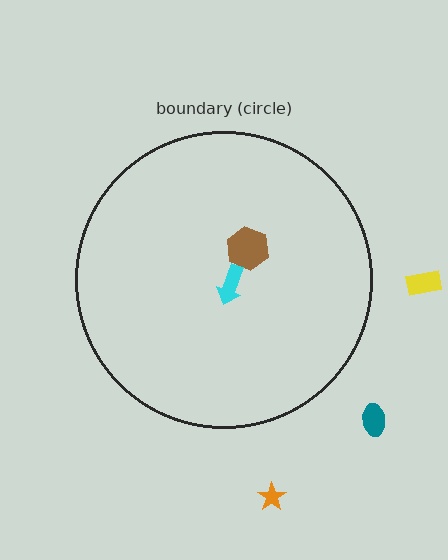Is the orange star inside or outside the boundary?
Outside.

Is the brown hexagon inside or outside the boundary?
Inside.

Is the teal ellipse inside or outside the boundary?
Outside.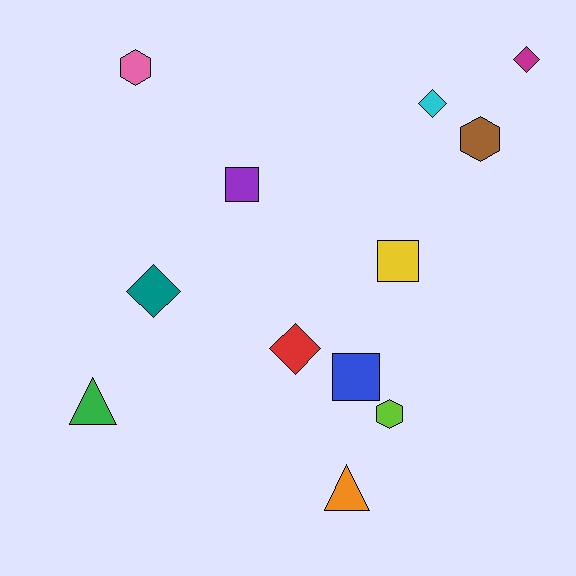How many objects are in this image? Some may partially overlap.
There are 12 objects.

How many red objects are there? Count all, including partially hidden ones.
There is 1 red object.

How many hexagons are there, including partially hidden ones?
There are 3 hexagons.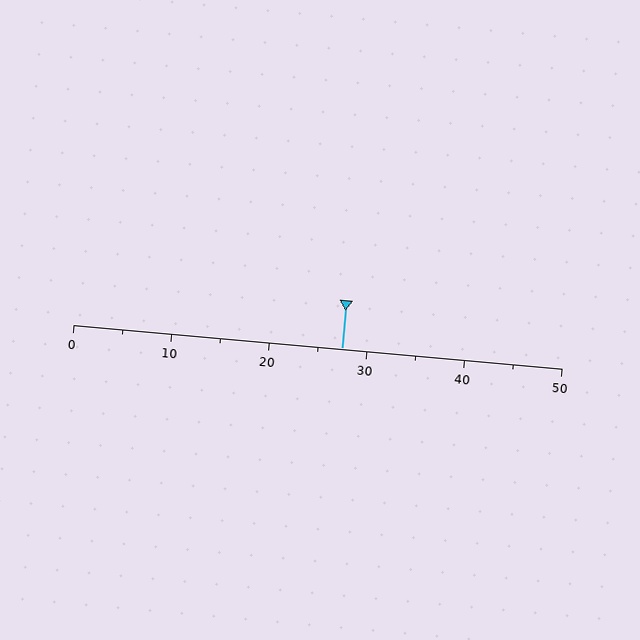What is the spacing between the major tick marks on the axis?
The major ticks are spaced 10 apart.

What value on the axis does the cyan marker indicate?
The marker indicates approximately 27.5.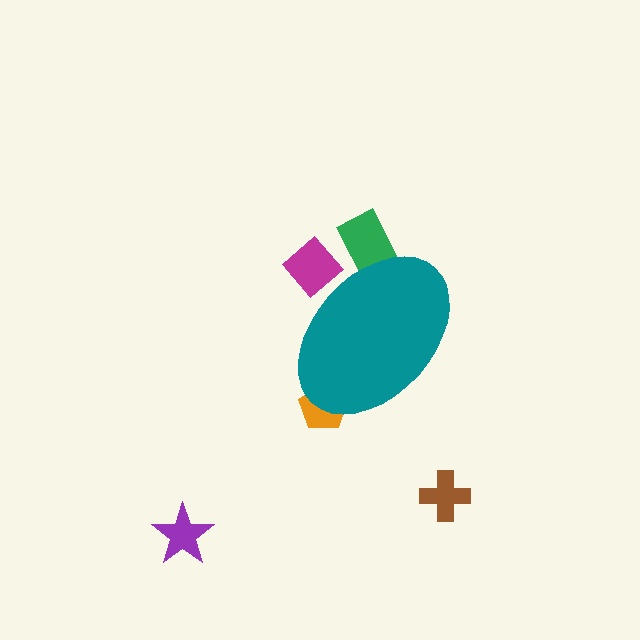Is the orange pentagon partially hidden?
Yes, the orange pentagon is partially hidden behind the teal ellipse.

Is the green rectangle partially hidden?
Yes, the green rectangle is partially hidden behind the teal ellipse.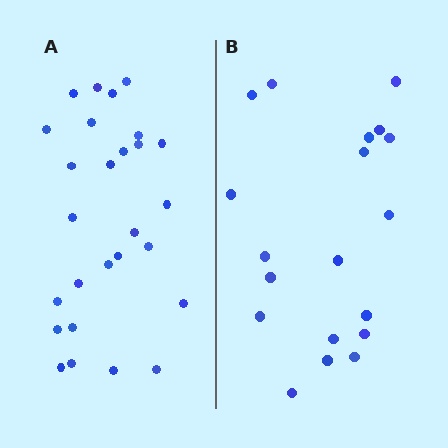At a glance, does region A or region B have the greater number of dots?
Region A (the left region) has more dots.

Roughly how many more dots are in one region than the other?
Region A has roughly 8 or so more dots than region B.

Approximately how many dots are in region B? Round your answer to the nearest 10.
About 20 dots. (The exact count is 19, which rounds to 20.)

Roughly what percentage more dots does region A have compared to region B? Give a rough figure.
About 40% more.